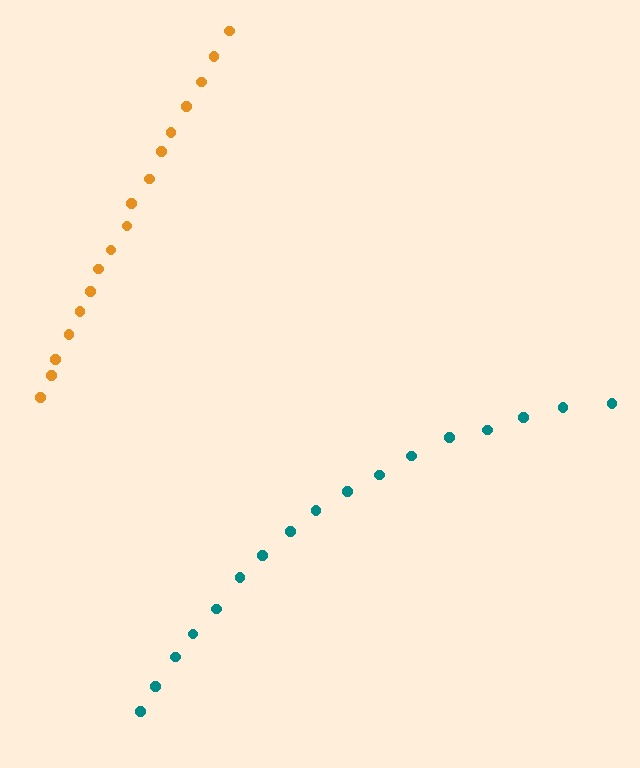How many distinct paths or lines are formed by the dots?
There are 2 distinct paths.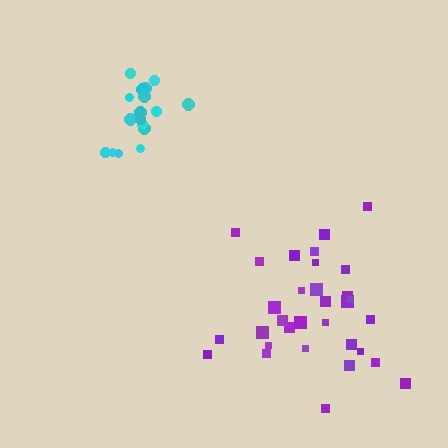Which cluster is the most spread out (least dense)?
Purple.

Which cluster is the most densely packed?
Cyan.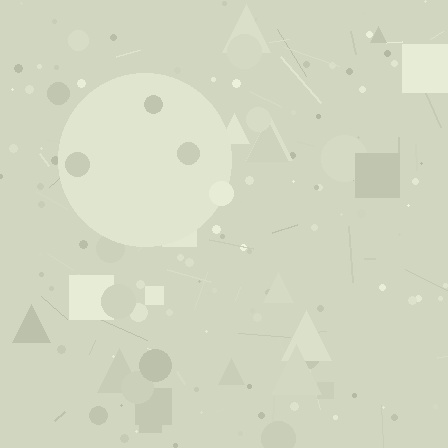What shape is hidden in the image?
A circle is hidden in the image.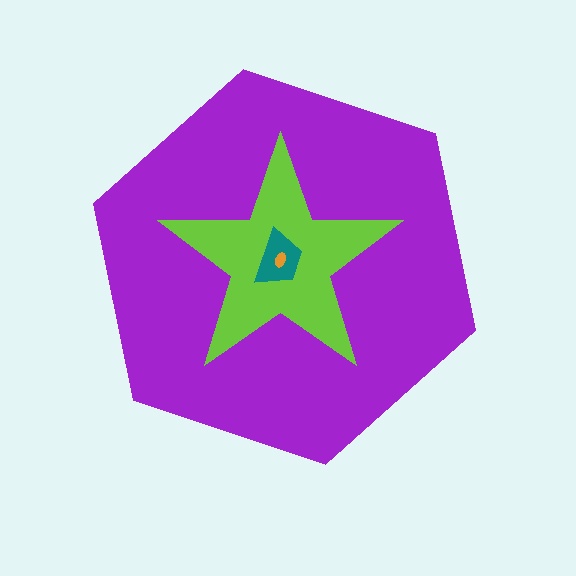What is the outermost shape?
The purple hexagon.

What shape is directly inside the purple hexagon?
The lime star.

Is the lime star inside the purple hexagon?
Yes.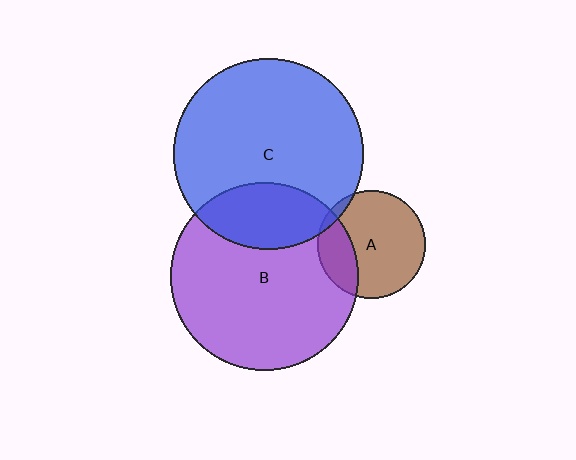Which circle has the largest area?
Circle C (blue).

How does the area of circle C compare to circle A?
Approximately 3.1 times.